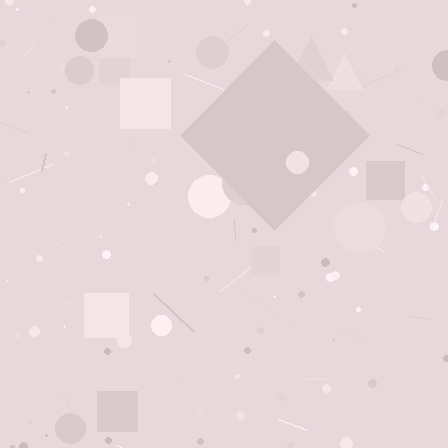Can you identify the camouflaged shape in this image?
The camouflaged shape is a diamond.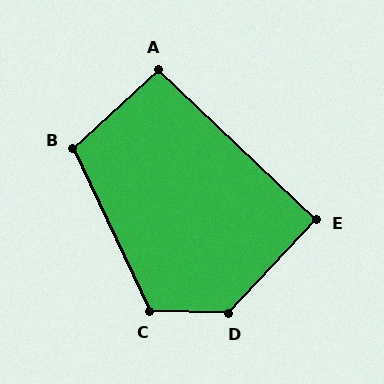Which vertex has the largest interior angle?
D, at approximately 132 degrees.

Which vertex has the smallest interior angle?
E, at approximately 91 degrees.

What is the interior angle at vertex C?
Approximately 117 degrees (obtuse).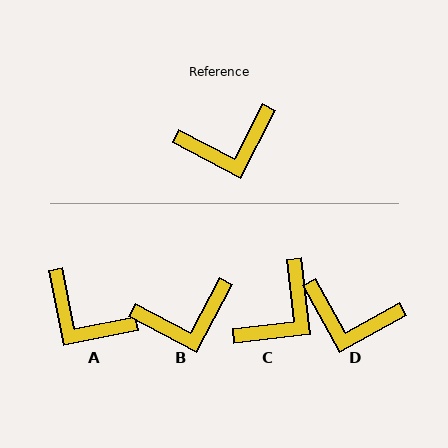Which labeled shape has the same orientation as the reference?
B.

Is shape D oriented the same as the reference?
No, it is off by about 34 degrees.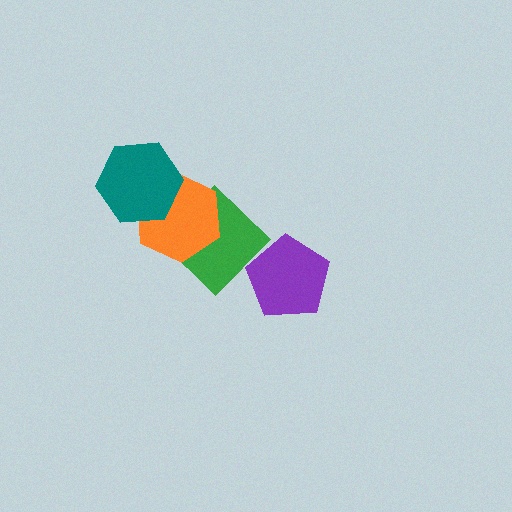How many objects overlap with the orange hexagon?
2 objects overlap with the orange hexagon.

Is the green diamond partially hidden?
Yes, it is partially covered by another shape.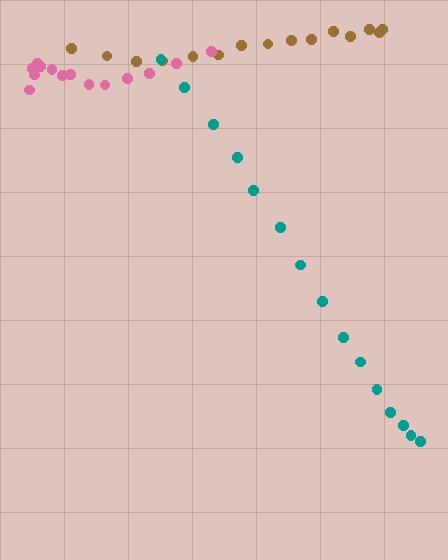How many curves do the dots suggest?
There are 3 distinct paths.